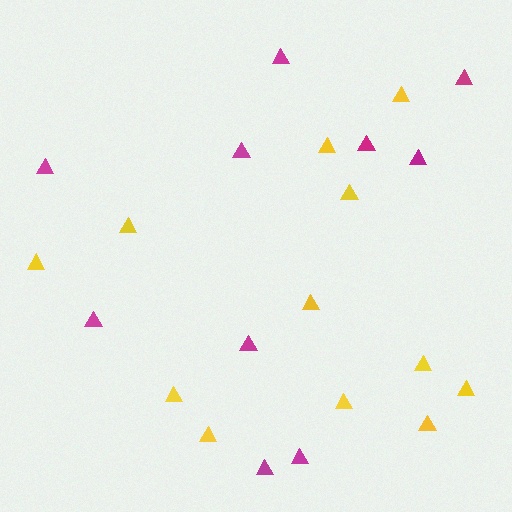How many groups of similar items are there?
There are 2 groups: one group of magenta triangles (10) and one group of yellow triangles (12).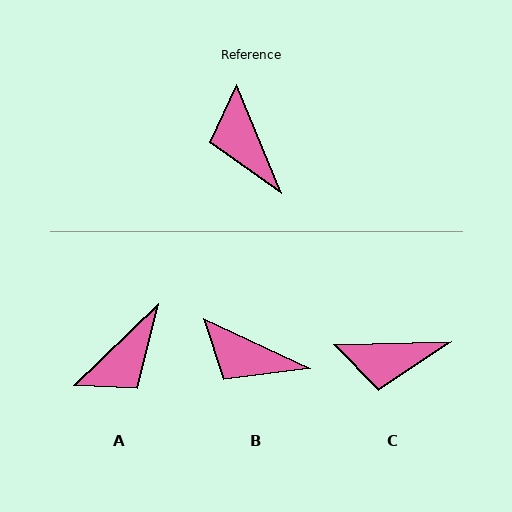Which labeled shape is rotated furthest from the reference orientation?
A, about 112 degrees away.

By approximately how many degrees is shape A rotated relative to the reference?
Approximately 112 degrees counter-clockwise.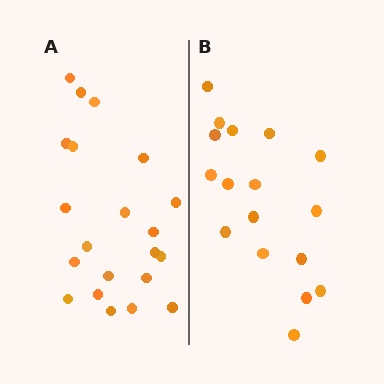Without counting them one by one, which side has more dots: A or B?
Region A (the left region) has more dots.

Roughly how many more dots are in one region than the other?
Region A has about 4 more dots than region B.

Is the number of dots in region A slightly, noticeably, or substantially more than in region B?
Region A has only slightly more — the two regions are fairly close. The ratio is roughly 1.2 to 1.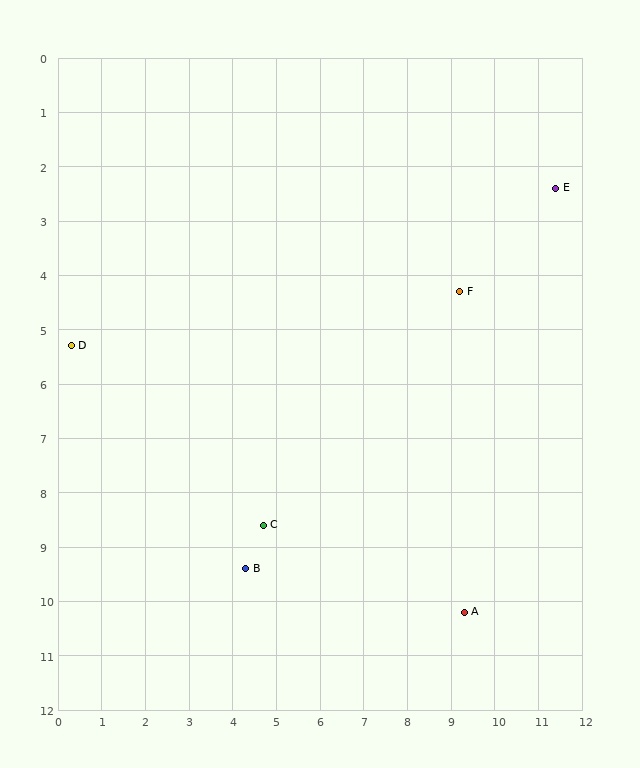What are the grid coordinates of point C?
Point C is at approximately (4.7, 8.6).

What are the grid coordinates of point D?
Point D is at approximately (0.3, 5.3).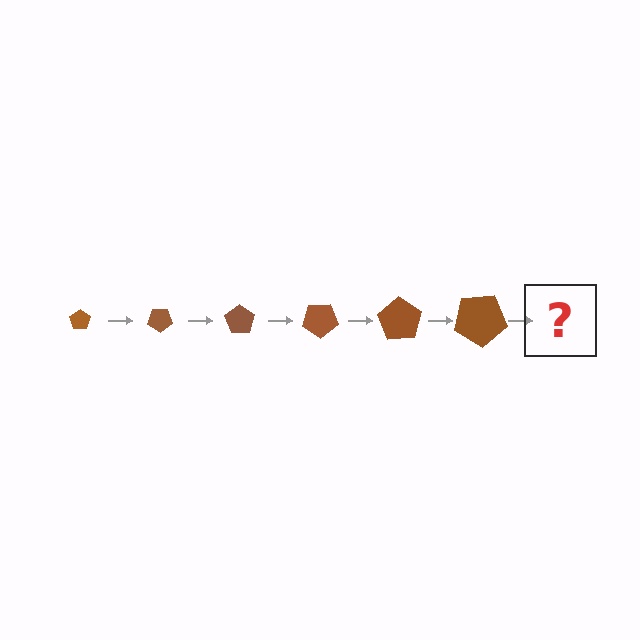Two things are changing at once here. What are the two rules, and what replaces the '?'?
The two rules are that the pentagon grows larger each step and it rotates 35 degrees each step. The '?' should be a pentagon, larger than the previous one and rotated 210 degrees from the start.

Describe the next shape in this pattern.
It should be a pentagon, larger than the previous one and rotated 210 degrees from the start.